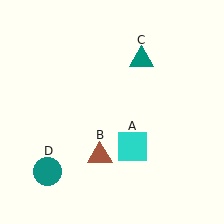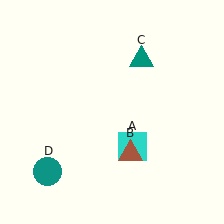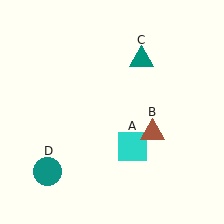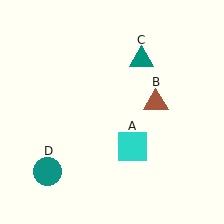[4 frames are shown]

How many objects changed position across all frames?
1 object changed position: brown triangle (object B).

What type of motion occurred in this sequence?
The brown triangle (object B) rotated counterclockwise around the center of the scene.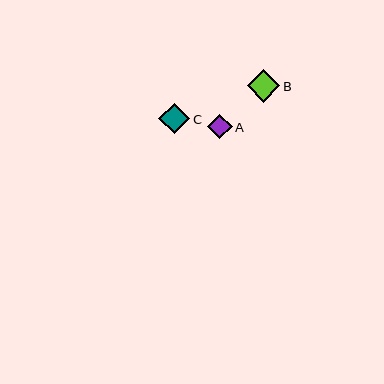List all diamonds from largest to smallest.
From largest to smallest: B, C, A.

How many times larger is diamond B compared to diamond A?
Diamond B is approximately 1.4 times the size of diamond A.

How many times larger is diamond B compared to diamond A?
Diamond B is approximately 1.4 times the size of diamond A.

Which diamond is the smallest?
Diamond A is the smallest with a size of approximately 24 pixels.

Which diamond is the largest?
Diamond B is the largest with a size of approximately 33 pixels.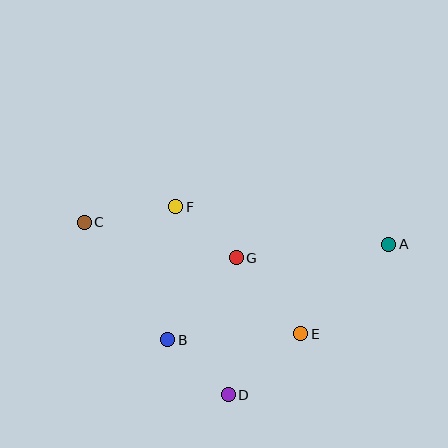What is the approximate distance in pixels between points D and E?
The distance between D and E is approximately 94 pixels.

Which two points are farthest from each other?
Points A and C are farthest from each other.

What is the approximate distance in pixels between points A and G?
The distance between A and G is approximately 153 pixels.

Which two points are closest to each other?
Points F and G are closest to each other.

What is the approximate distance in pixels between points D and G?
The distance between D and G is approximately 137 pixels.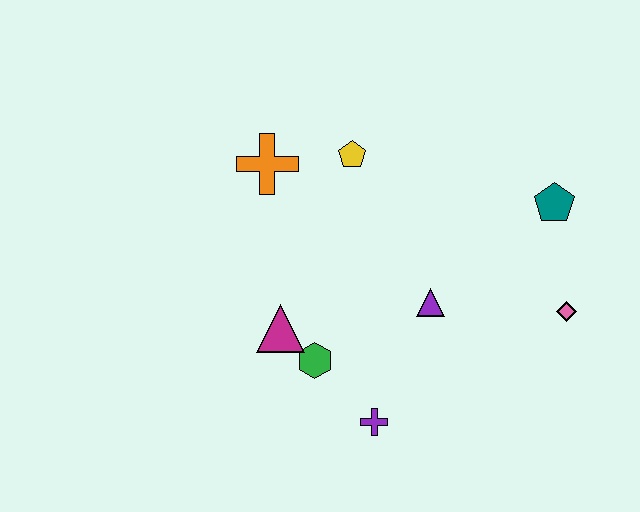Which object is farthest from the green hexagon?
The teal pentagon is farthest from the green hexagon.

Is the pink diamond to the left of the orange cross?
No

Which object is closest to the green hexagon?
The magenta triangle is closest to the green hexagon.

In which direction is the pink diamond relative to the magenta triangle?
The pink diamond is to the right of the magenta triangle.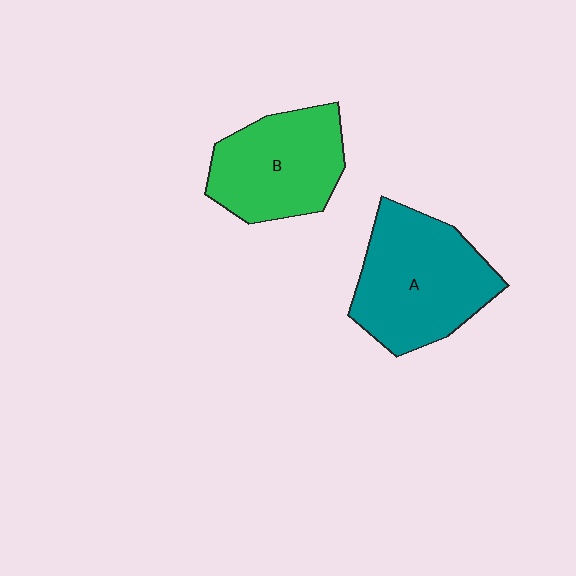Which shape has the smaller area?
Shape B (green).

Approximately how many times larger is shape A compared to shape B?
Approximately 1.2 times.